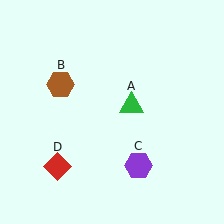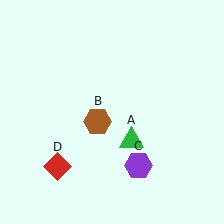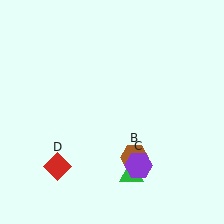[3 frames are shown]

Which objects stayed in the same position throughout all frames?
Purple hexagon (object C) and red diamond (object D) remained stationary.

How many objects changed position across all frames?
2 objects changed position: green triangle (object A), brown hexagon (object B).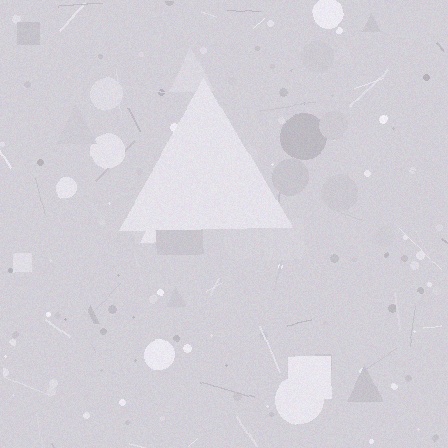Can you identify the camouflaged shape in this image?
The camouflaged shape is a triangle.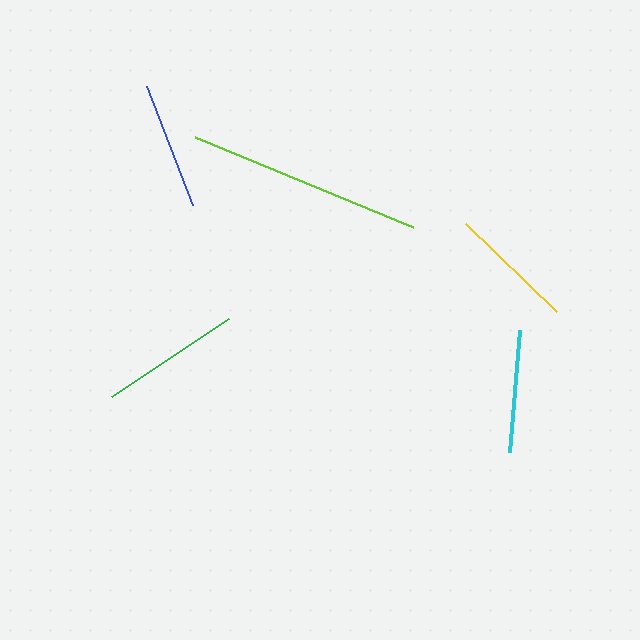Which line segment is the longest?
The lime line is the longest at approximately 235 pixels.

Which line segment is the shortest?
The cyan line is the shortest at approximately 122 pixels.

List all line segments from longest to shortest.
From longest to shortest: lime, green, yellow, blue, cyan.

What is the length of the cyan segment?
The cyan segment is approximately 122 pixels long.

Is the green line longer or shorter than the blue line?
The green line is longer than the blue line.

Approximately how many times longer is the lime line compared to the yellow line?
The lime line is approximately 1.9 times the length of the yellow line.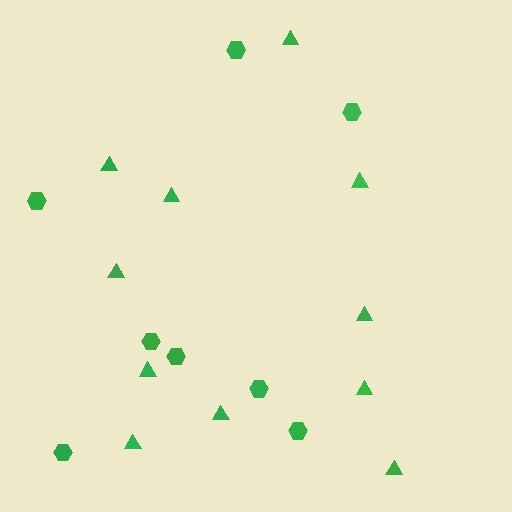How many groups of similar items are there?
There are 2 groups: one group of triangles (11) and one group of hexagons (8).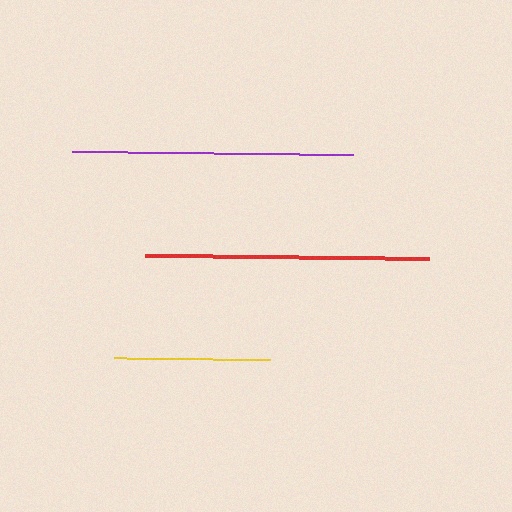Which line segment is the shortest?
The yellow line is the shortest at approximately 157 pixels.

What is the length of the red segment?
The red segment is approximately 284 pixels long.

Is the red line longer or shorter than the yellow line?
The red line is longer than the yellow line.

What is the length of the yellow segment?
The yellow segment is approximately 157 pixels long.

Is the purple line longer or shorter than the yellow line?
The purple line is longer than the yellow line.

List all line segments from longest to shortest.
From longest to shortest: red, purple, yellow.